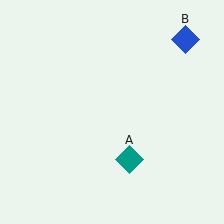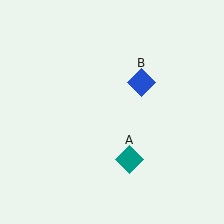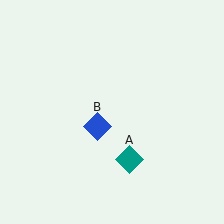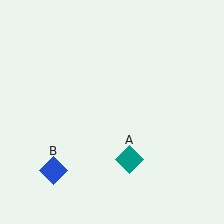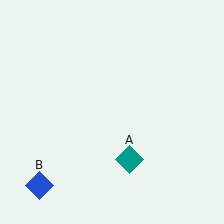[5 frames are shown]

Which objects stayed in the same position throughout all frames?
Teal diamond (object A) remained stationary.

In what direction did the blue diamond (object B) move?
The blue diamond (object B) moved down and to the left.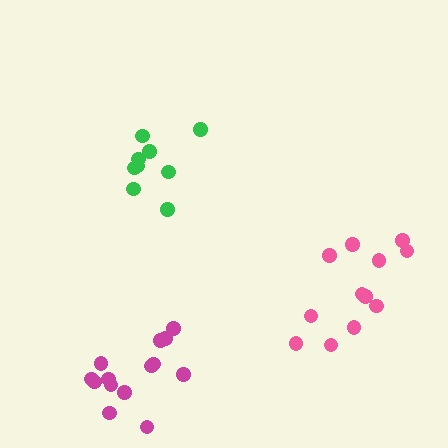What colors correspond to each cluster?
The clusters are colored: pink, magenta, green.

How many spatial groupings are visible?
There are 3 spatial groupings.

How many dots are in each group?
Group 1: 12 dots, Group 2: 14 dots, Group 3: 9 dots (35 total).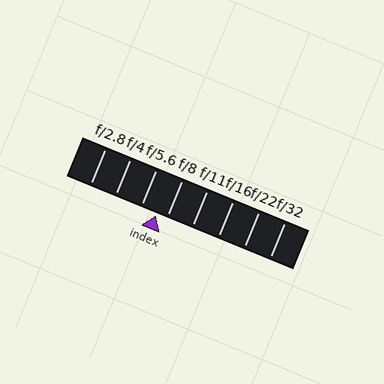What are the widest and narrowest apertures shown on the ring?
The widest aperture shown is f/2.8 and the narrowest is f/32.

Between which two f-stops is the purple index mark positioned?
The index mark is between f/5.6 and f/8.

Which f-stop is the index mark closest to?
The index mark is closest to f/8.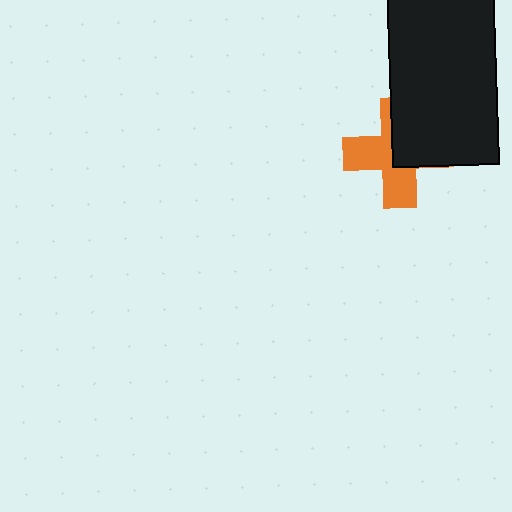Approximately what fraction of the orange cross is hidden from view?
Roughly 47% of the orange cross is hidden behind the black rectangle.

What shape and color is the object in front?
The object in front is a black rectangle.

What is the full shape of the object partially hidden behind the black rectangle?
The partially hidden object is an orange cross.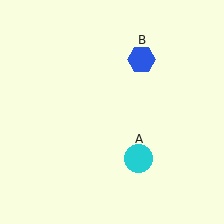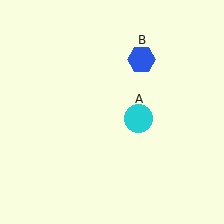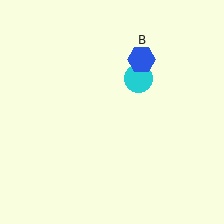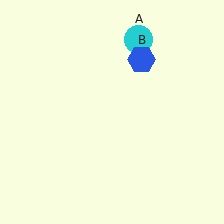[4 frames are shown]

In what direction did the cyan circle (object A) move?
The cyan circle (object A) moved up.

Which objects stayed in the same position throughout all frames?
Blue hexagon (object B) remained stationary.